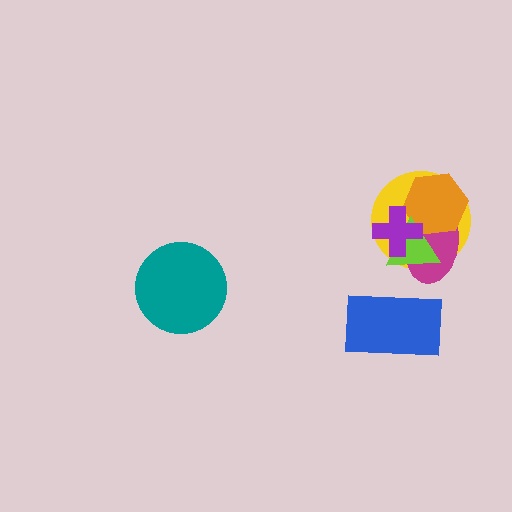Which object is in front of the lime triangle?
The purple cross is in front of the lime triangle.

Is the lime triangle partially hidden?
Yes, it is partially covered by another shape.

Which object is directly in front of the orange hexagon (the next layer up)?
The lime triangle is directly in front of the orange hexagon.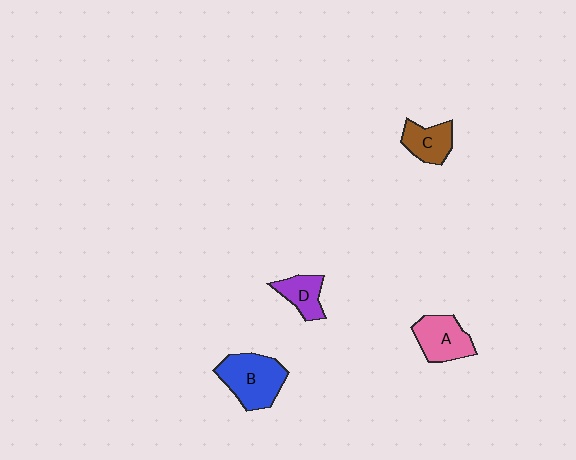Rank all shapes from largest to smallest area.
From largest to smallest: B (blue), A (pink), C (brown), D (purple).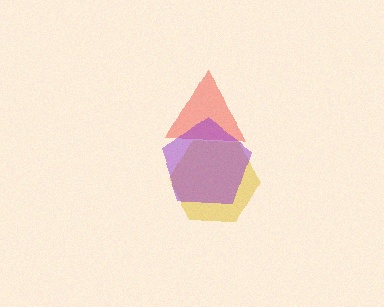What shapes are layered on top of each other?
The layered shapes are: a red triangle, a yellow hexagon, a purple pentagon.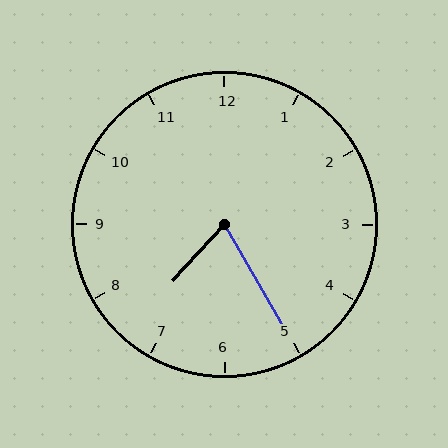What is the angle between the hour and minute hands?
Approximately 72 degrees.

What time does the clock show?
7:25.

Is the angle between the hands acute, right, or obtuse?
It is acute.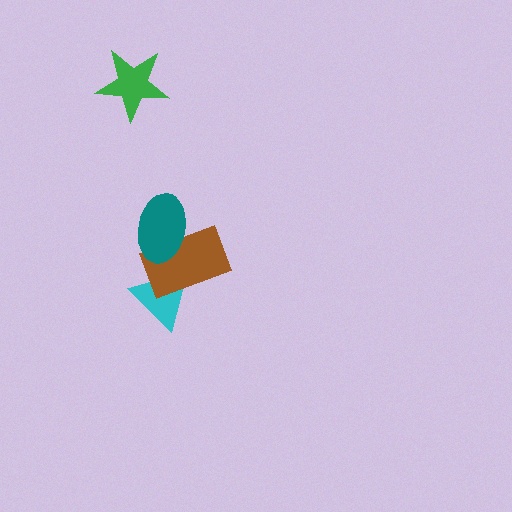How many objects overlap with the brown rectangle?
2 objects overlap with the brown rectangle.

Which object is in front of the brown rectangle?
The teal ellipse is in front of the brown rectangle.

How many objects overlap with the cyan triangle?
1 object overlaps with the cyan triangle.